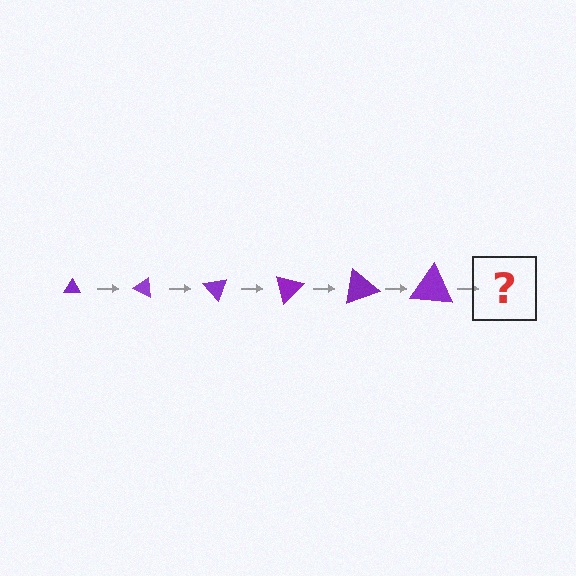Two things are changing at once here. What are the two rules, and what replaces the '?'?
The two rules are that the triangle grows larger each step and it rotates 25 degrees each step. The '?' should be a triangle, larger than the previous one and rotated 150 degrees from the start.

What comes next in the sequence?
The next element should be a triangle, larger than the previous one and rotated 150 degrees from the start.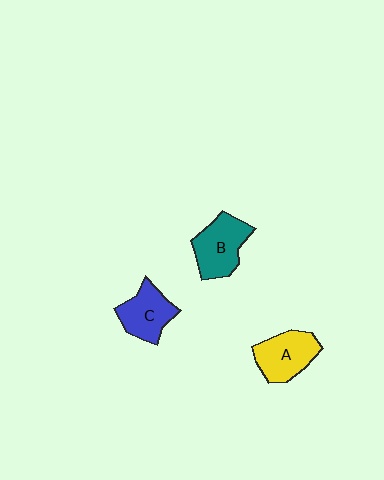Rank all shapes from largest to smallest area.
From largest to smallest: B (teal), A (yellow), C (blue).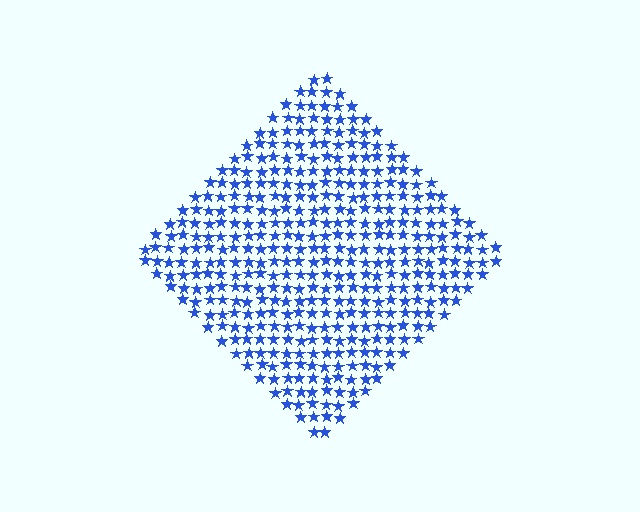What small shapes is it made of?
It is made of small stars.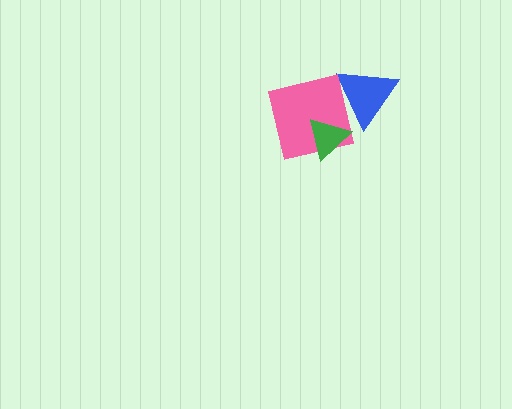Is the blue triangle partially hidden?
Yes, it is partially covered by another shape.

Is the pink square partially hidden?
Yes, it is partially covered by another shape.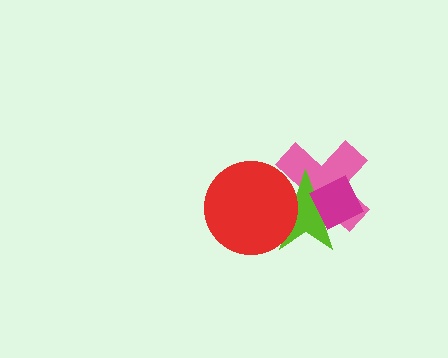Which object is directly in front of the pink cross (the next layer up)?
The lime star is directly in front of the pink cross.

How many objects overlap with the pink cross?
3 objects overlap with the pink cross.